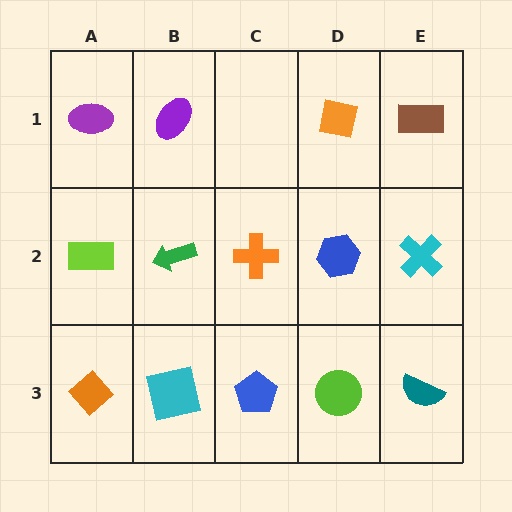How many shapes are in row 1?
4 shapes.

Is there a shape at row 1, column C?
No, that cell is empty.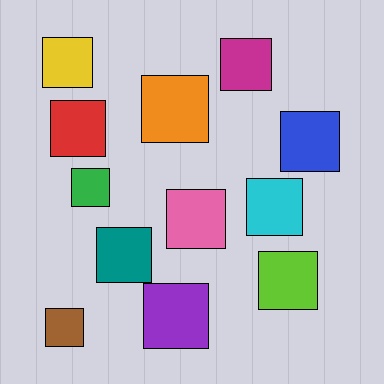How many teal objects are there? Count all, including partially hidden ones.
There is 1 teal object.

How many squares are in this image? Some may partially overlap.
There are 12 squares.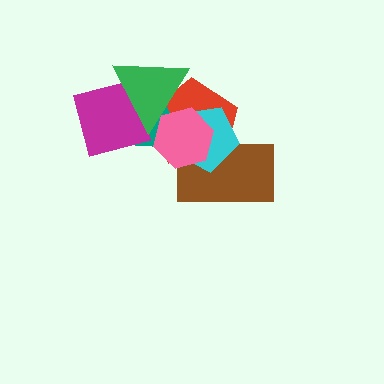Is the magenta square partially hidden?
Yes, it is partially covered by another shape.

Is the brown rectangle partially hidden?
Yes, it is partially covered by another shape.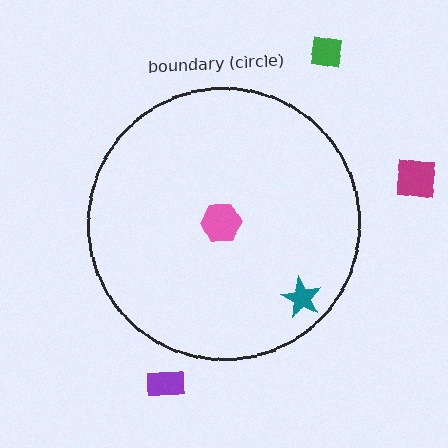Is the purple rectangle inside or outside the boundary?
Outside.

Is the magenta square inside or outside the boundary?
Outside.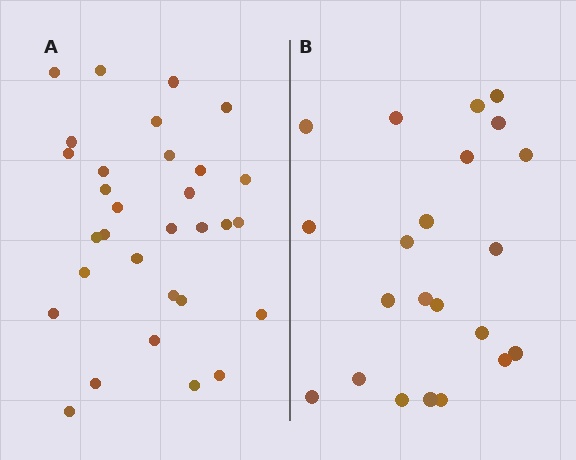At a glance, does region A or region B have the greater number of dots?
Region A (the left region) has more dots.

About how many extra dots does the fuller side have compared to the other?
Region A has roughly 8 or so more dots than region B.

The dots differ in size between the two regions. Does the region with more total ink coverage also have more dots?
No. Region B has more total ink coverage because its dots are larger, but region A actually contains more individual dots. Total area can be misleading — the number of items is what matters here.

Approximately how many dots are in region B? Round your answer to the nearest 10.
About 20 dots. (The exact count is 22, which rounds to 20.)